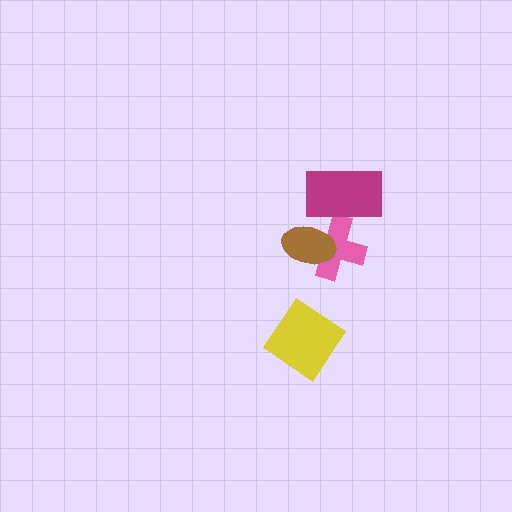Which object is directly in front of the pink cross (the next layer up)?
The brown ellipse is directly in front of the pink cross.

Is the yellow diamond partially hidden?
No, no other shape covers it.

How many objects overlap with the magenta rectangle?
1 object overlaps with the magenta rectangle.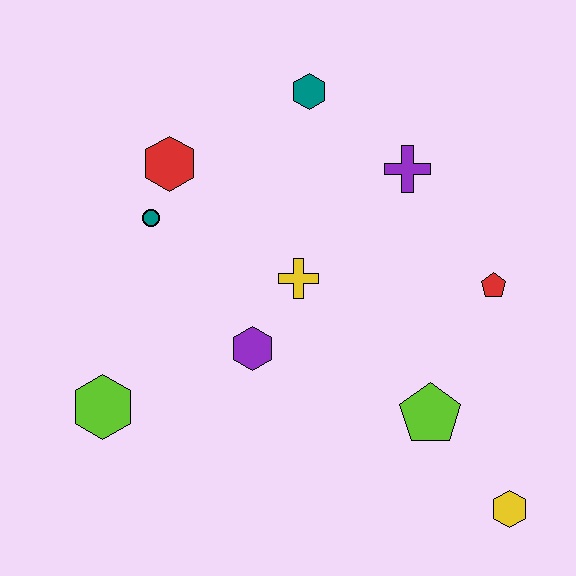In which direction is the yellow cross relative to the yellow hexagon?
The yellow cross is above the yellow hexagon.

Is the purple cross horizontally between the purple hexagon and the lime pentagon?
Yes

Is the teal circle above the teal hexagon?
No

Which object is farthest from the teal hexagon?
The yellow hexagon is farthest from the teal hexagon.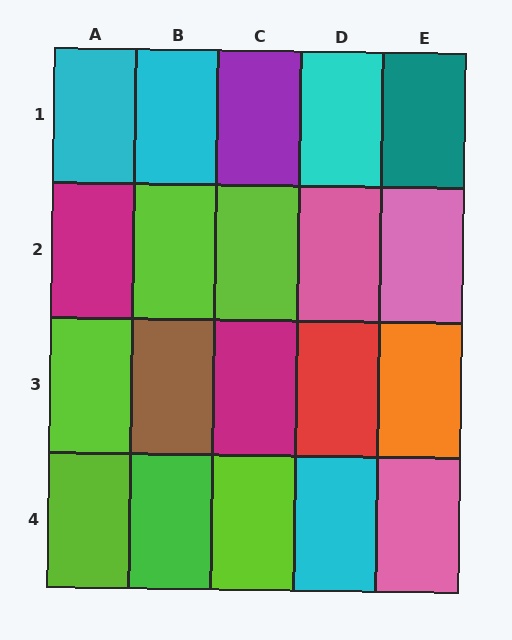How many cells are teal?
1 cell is teal.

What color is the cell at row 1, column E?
Teal.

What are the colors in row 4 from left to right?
Lime, green, lime, cyan, pink.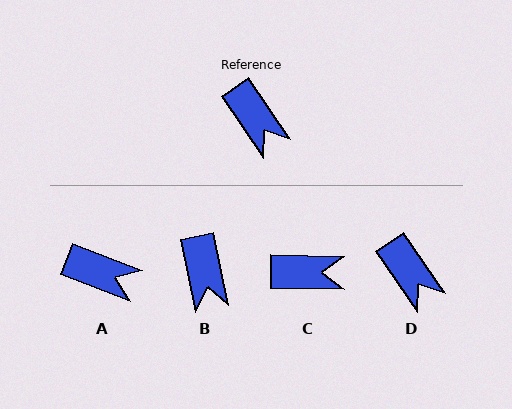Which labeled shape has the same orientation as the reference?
D.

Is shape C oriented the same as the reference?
No, it is off by about 54 degrees.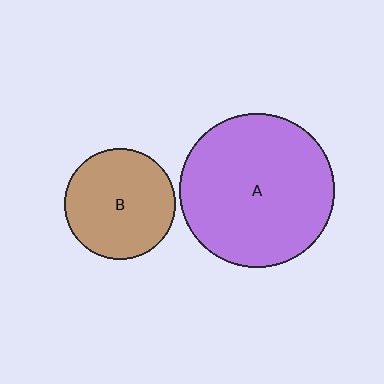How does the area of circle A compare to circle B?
Approximately 1.9 times.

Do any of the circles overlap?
No, none of the circles overlap.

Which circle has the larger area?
Circle A (purple).